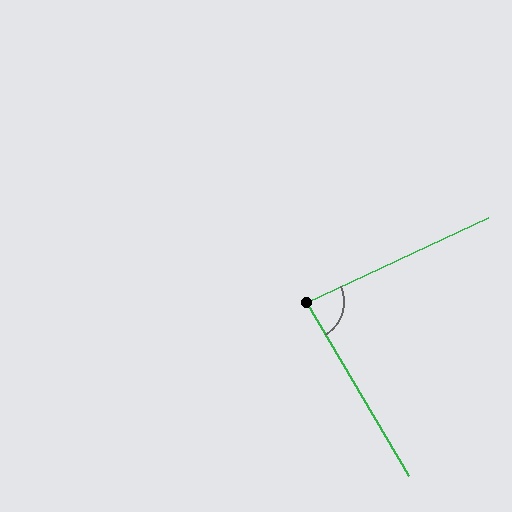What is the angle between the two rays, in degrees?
Approximately 85 degrees.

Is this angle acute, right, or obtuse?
It is acute.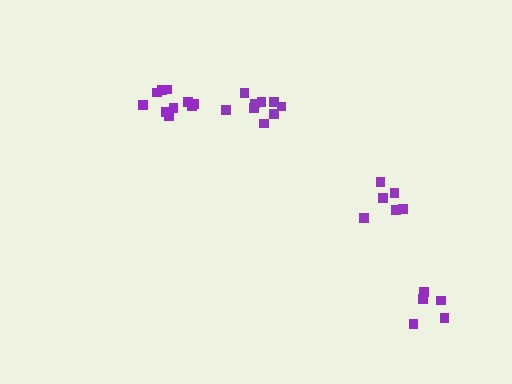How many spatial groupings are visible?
There are 4 spatial groupings.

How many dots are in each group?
Group 1: 6 dots, Group 2: 5 dots, Group 3: 10 dots, Group 4: 9 dots (30 total).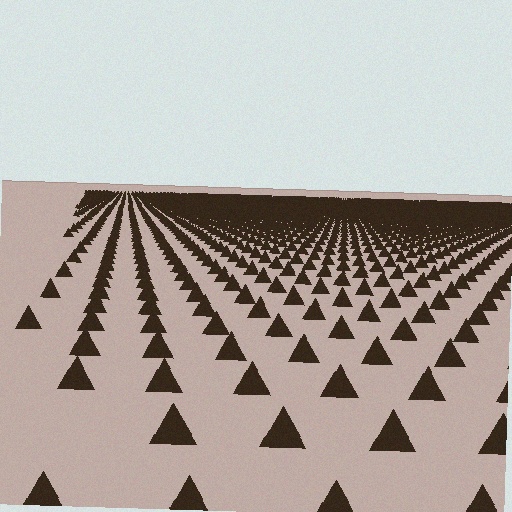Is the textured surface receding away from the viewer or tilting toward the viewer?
The surface is receding away from the viewer. Texture elements get smaller and denser toward the top.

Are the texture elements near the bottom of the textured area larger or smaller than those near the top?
Larger. Near the bottom, elements are closer to the viewer and appear at a bigger on-screen size.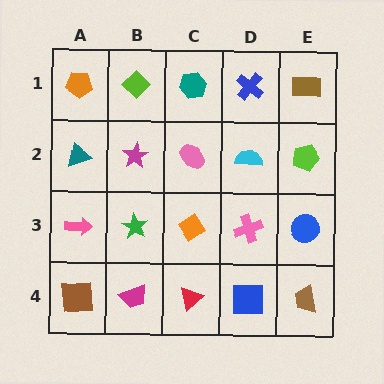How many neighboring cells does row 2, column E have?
3.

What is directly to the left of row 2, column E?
A cyan semicircle.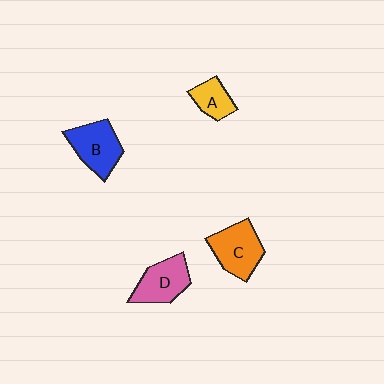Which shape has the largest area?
Shape C (orange).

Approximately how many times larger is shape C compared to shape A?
Approximately 1.7 times.